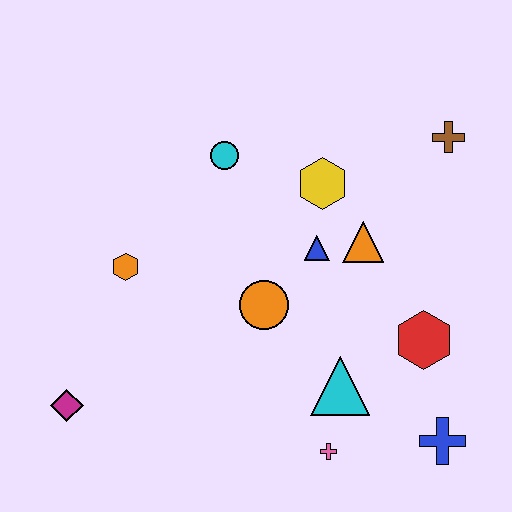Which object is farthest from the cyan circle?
The blue cross is farthest from the cyan circle.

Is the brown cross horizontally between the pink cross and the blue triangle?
No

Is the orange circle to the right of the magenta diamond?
Yes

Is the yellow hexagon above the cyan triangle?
Yes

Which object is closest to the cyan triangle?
The pink cross is closest to the cyan triangle.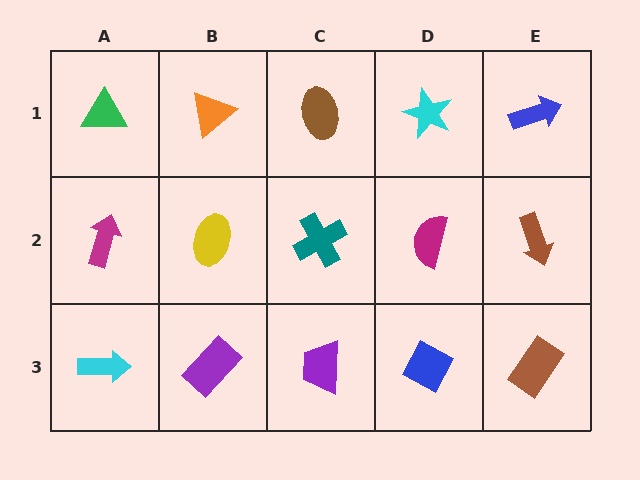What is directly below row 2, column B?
A purple rectangle.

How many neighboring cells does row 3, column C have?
3.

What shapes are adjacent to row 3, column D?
A magenta semicircle (row 2, column D), a purple trapezoid (row 3, column C), a brown rectangle (row 3, column E).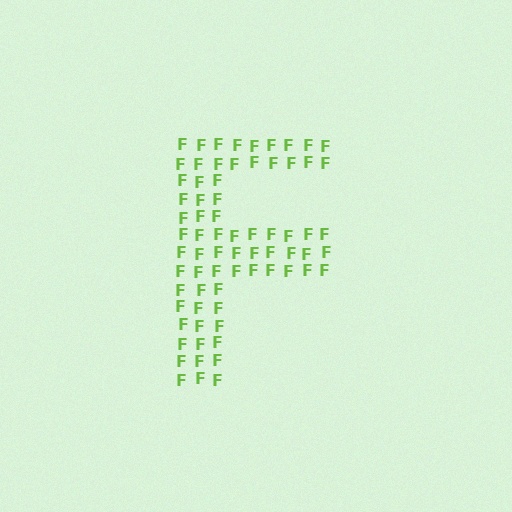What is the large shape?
The large shape is the letter F.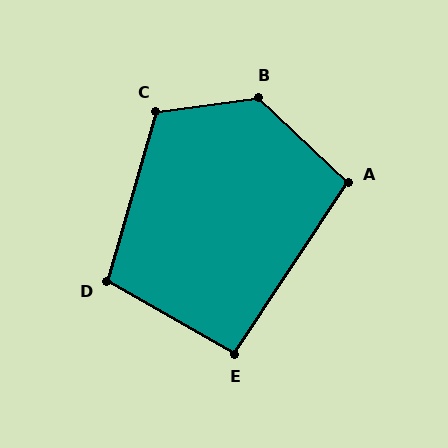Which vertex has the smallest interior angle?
E, at approximately 94 degrees.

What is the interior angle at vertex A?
Approximately 100 degrees (obtuse).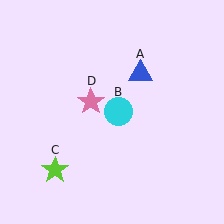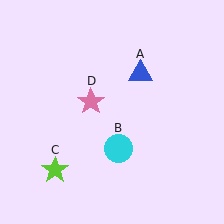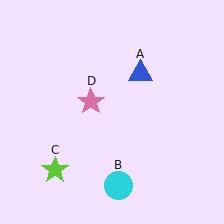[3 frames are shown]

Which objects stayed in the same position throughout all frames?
Blue triangle (object A) and lime star (object C) and pink star (object D) remained stationary.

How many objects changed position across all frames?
1 object changed position: cyan circle (object B).